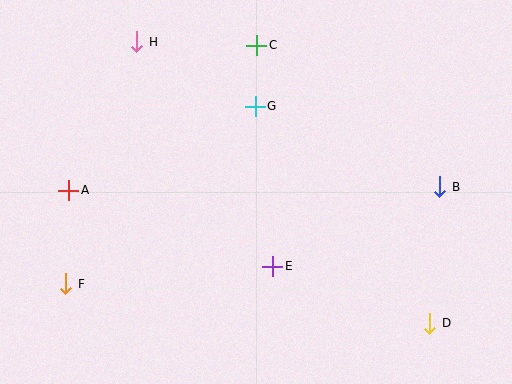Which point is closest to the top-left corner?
Point H is closest to the top-left corner.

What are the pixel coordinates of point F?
Point F is at (66, 284).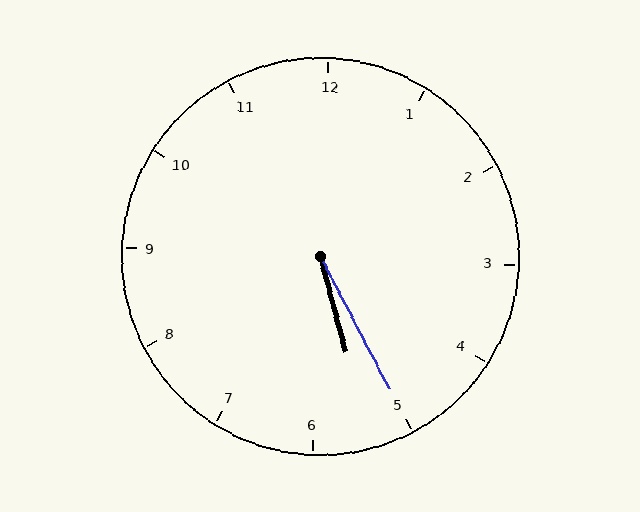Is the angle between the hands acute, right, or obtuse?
It is acute.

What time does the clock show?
5:25.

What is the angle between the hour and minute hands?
Approximately 12 degrees.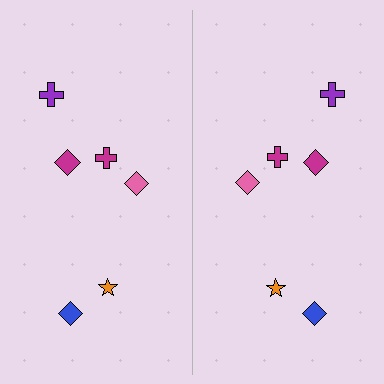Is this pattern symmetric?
Yes, this pattern has bilateral (reflection) symmetry.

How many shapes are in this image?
There are 12 shapes in this image.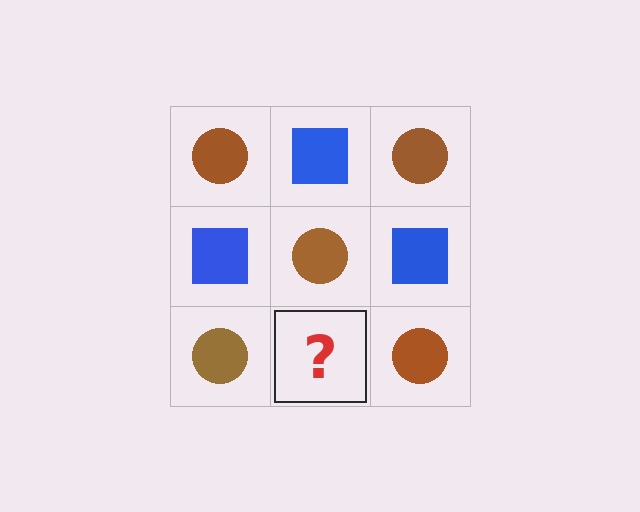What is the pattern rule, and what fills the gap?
The rule is that it alternates brown circle and blue square in a checkerboard pattern. The gap should be filled with a blue square.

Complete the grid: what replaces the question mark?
The question mark should be replaced with a blue square.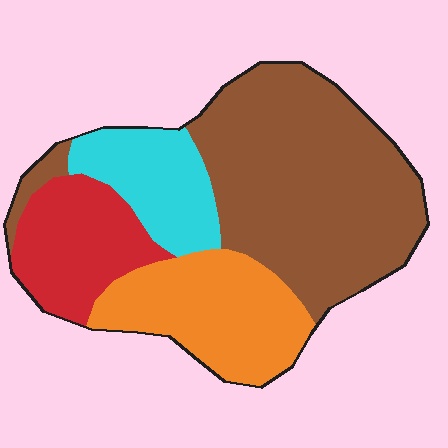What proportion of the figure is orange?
Orange covers around 20% of the figure.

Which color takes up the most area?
Brown, at roughly 45%.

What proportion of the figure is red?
Red takes up about one sixth (1/6) of the figure.